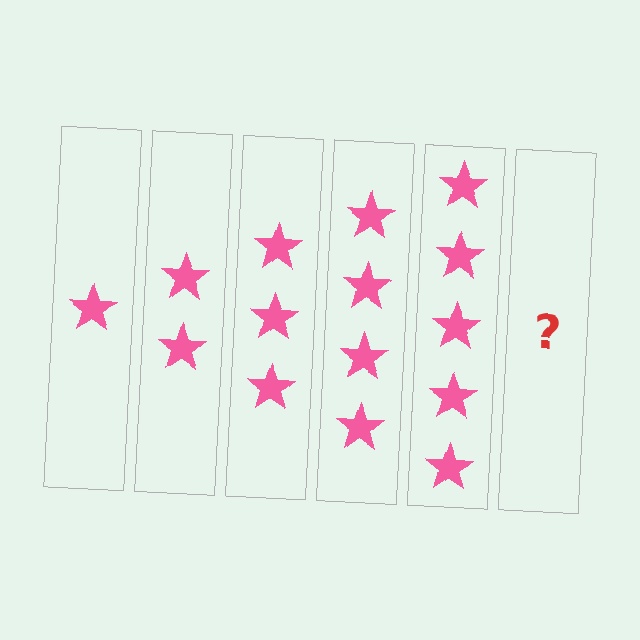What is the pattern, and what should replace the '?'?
The pattern is that each step adds one more star. The '?' should be 6 stars.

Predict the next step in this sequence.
The next step is 6 stars.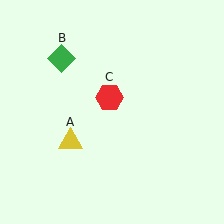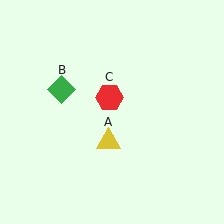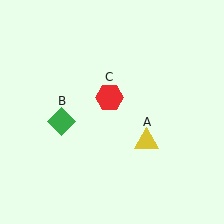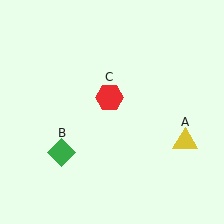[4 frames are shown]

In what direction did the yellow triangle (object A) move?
The yellow triangle (object A) moved right.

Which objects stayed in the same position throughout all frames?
Red hexagon (object C) remained stationary.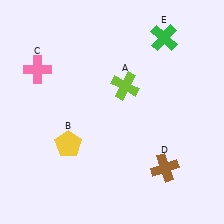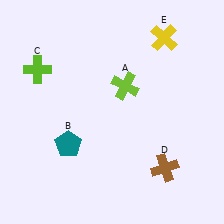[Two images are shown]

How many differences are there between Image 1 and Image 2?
There are 3 differences between the two images.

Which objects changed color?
B changed from yellow to teal. C changed from pink to lime. E changed from green to yellow.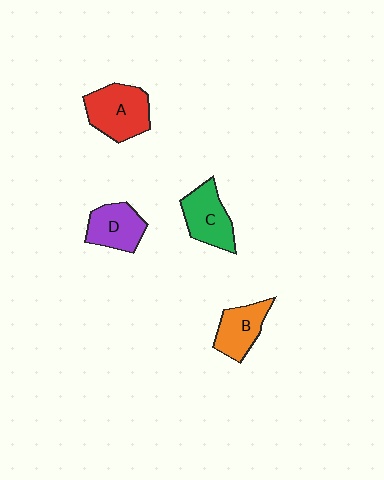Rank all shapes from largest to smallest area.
From largest to smallest: A (red), C (green), D (purple), B (orange).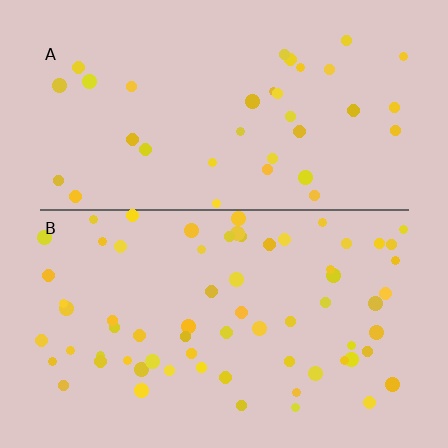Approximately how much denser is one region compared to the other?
Approximately 1.9× — region B over region A.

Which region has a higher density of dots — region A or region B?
B (the bottom).